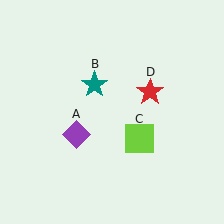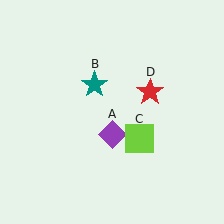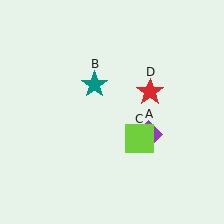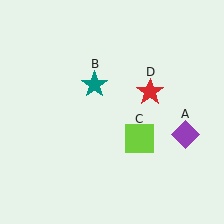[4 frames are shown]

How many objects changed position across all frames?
1 object changed position: purple diamond (object A).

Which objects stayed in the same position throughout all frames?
Teal star (object B) and lime square (object C) and red star (object D) remained stationary.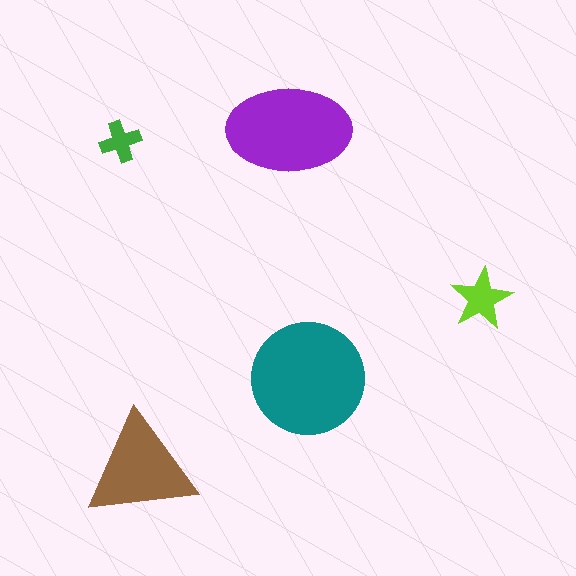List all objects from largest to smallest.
The teal circle, the purple ellipse, the brown triangle, the lime star, the green cross.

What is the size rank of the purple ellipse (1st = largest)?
2nd.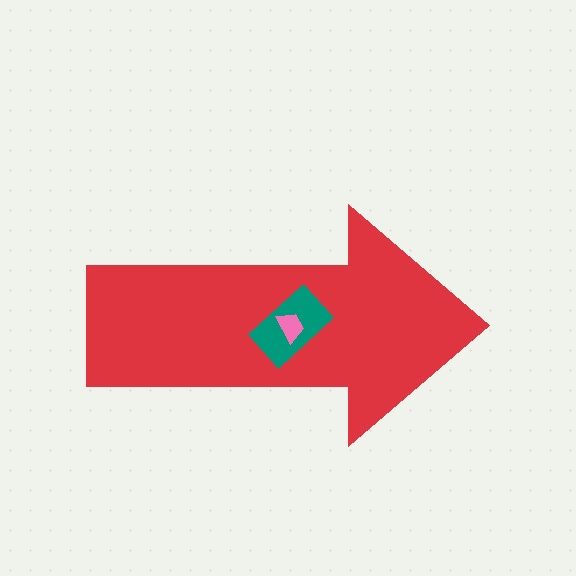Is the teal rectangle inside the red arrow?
Yes.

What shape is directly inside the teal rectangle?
The pink trapezoid.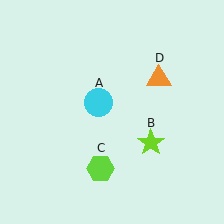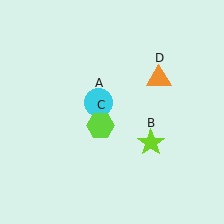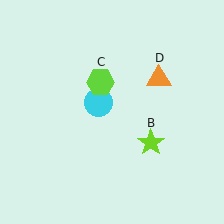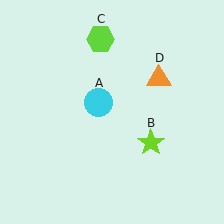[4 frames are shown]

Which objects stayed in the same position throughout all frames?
Cyan circle (object A) and lime star (object B) and orange triangle (object D) remained stationary.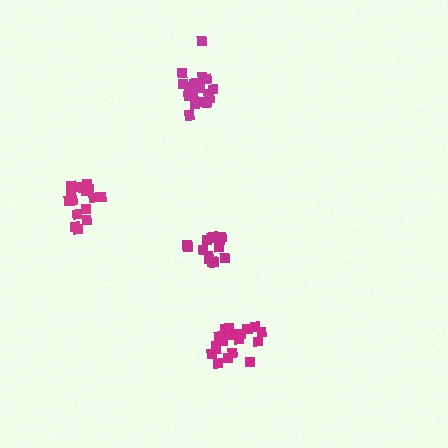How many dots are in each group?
Group 1: 19 dots, Group 2: 15 dots, Group 3: 17 dots, Group 4: 20 dots (71 total).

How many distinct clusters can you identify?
There are 4 distinct clusters.